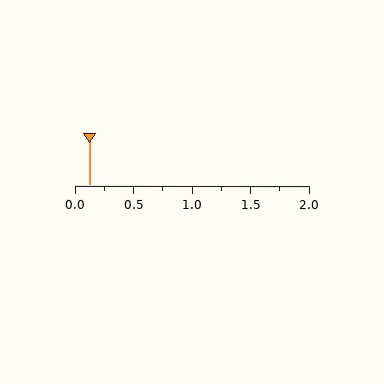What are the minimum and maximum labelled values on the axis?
The axis runs from 0.0 to 2.0.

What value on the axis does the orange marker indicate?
The marker indicates approximately 0.12.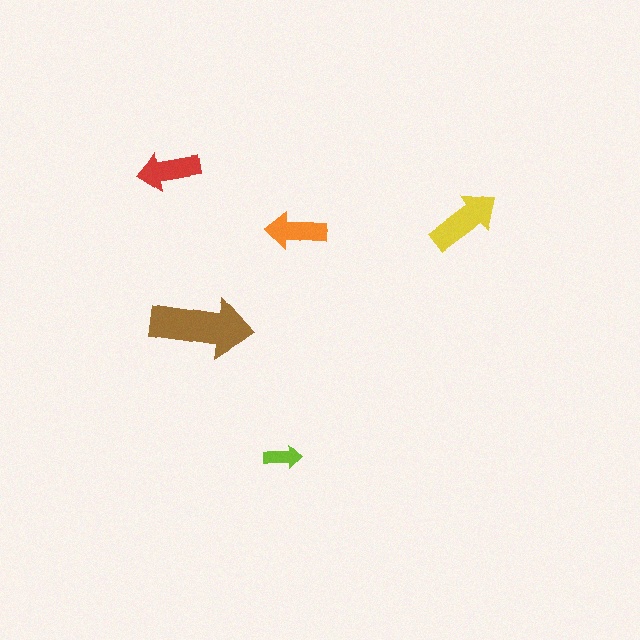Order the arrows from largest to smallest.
the brown one, the yellow one, the red one, the orange one, the lime one.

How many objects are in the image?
There are 5 objects in the image.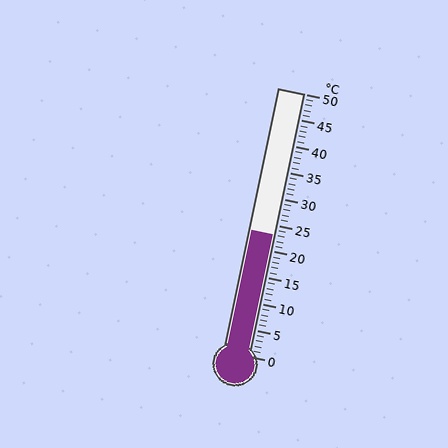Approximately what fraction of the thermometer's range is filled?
The thermometer is filled to approximately 45% of its range.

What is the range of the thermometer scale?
The thermometer scale ranges from 0°C to 50°C.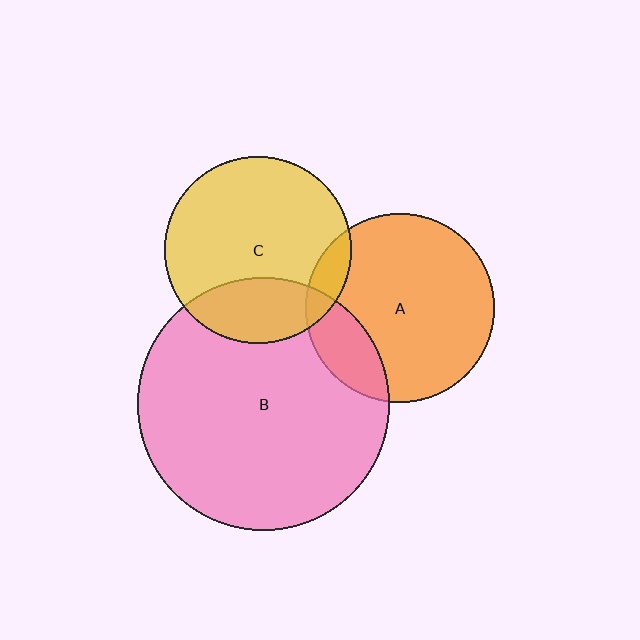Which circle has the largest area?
Circle B (pink).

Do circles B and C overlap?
Yes.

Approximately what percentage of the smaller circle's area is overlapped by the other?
Approximately 25%.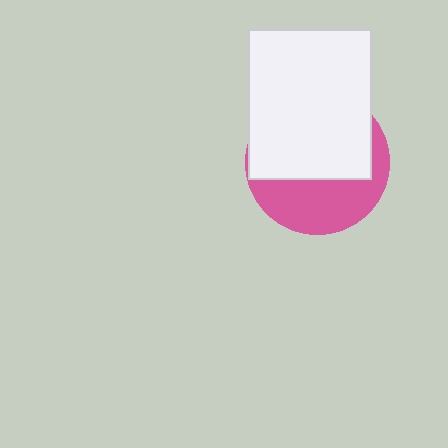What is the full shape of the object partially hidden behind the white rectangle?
The partially hidden object is a pink circle.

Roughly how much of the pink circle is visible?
A small part of it is visible (roughly 41%).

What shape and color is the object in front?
The object in front is a white rectangle.